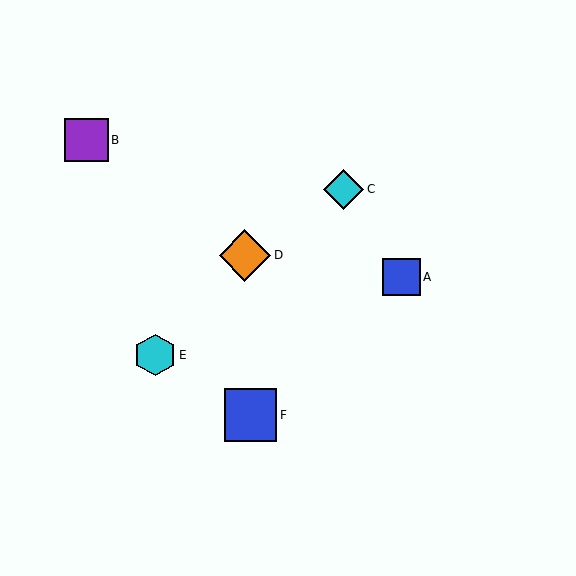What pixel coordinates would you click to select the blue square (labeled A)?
Click at (401, 277) to select the blue square A.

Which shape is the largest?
The blue square (labeled F) is the largest.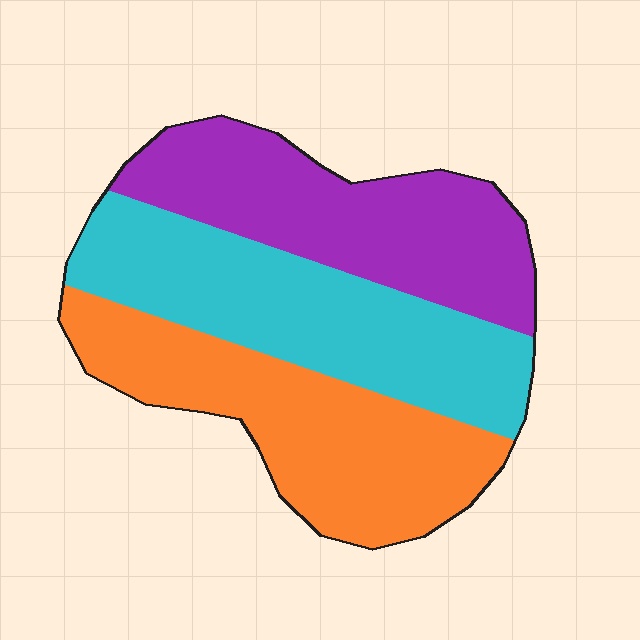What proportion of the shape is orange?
Orange covers around 35% of the shape.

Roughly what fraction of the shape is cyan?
Cyan covers around 35% of the shape.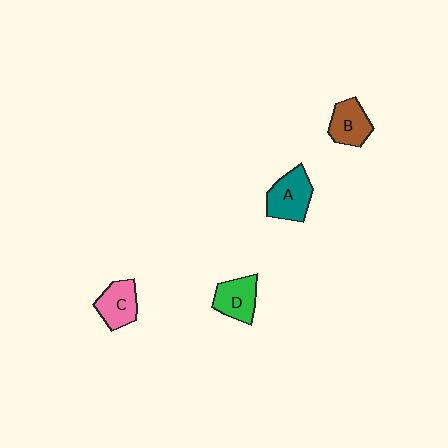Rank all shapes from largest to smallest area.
From largest to smallest: A (teal), D (green), B (brown), C (pink).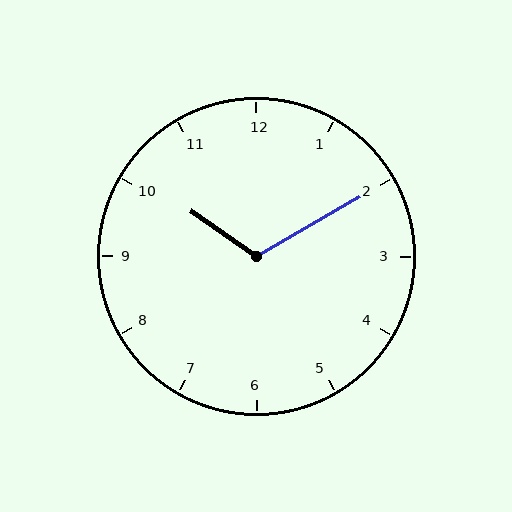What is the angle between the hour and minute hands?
Approximately 115 degrees.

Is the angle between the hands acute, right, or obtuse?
It is obtuse.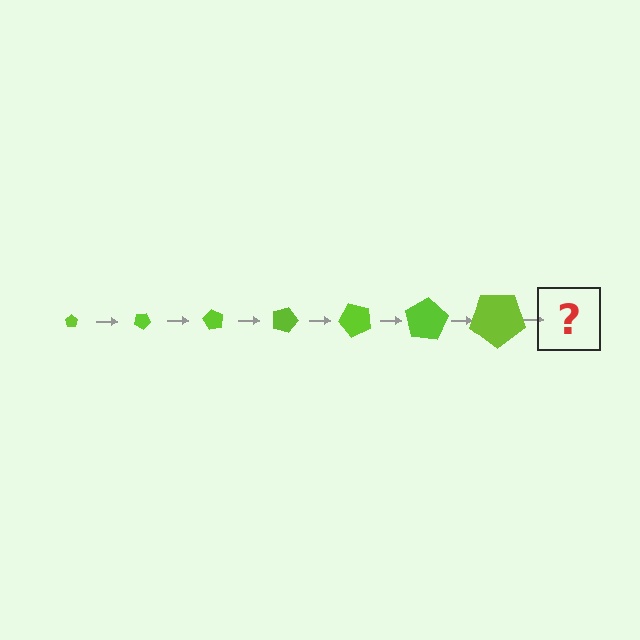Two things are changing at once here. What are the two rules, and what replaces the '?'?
The two rules are that the pentagon grows larger each step and it rotates 30 degrees each step. The '?' should be a pentagon, larger than the previous one and rotated 210 degrees from the start.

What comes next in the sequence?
The next element should be a pentagon, larger than the previous one and rotated 210 degrees from the start.